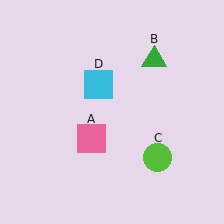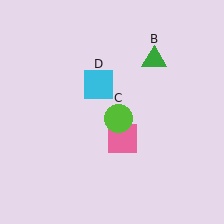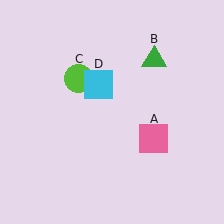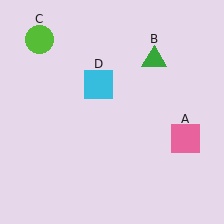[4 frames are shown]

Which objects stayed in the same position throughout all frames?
Green triangle (object B) and cyan square (object D) remained stationary.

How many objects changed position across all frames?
2 objects changed position: pink square (object A), lime circle (object C).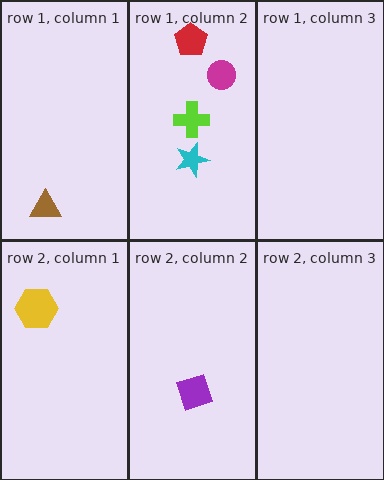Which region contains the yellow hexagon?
The row 2, column 1 region.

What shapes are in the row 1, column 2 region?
The red pentagon, the cyan star, the magenta circle, the lime cross.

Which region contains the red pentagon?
The row 1, column 2 region.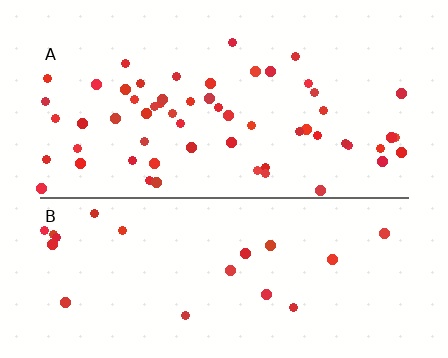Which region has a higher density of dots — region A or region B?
A (the top).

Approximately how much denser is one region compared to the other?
Approximately 2.8× — region A over region B.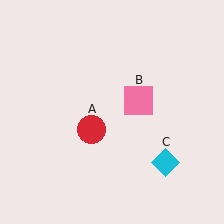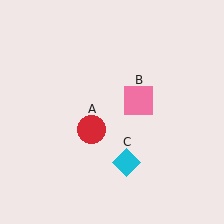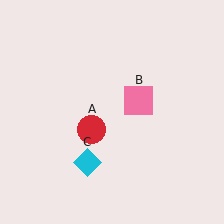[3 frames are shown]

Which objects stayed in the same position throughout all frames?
Red circle (object A) and pink square (object B) remained stationary.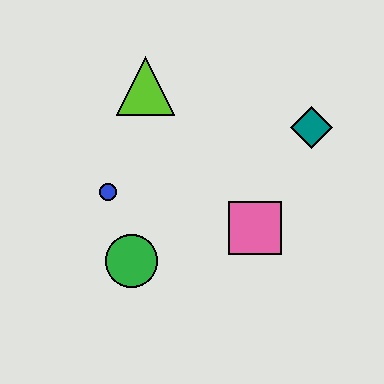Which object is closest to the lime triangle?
The blue circle is closest to the lime triangle.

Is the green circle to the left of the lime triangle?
Yes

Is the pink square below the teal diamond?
Yes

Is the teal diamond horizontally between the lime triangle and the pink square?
No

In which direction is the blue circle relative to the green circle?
The blue circle is above the green circle.